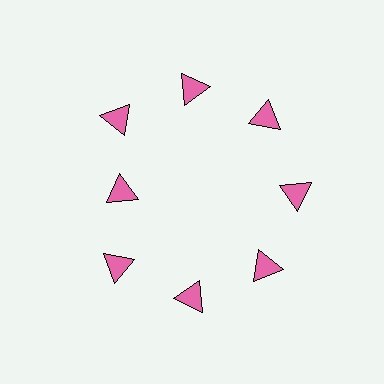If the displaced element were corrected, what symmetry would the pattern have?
It would have 8-fold rotational symmetry — the pattern would map onto itself every 45 degrees.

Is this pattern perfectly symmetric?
No. The 8 pink triangles are arranged in a ring, but one element near the 9 o'clock position is pulled inward toward the center, breaking the 8-fold rotational symmetry.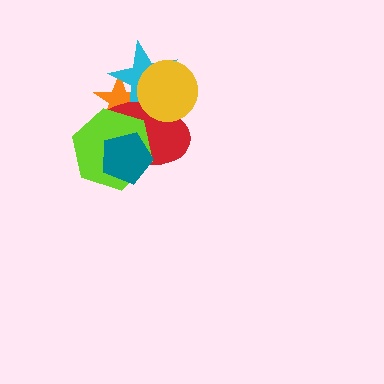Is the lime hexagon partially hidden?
Yes, it is partially covered by another shape.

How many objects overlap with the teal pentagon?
2 objects overlap with the teal pentagon.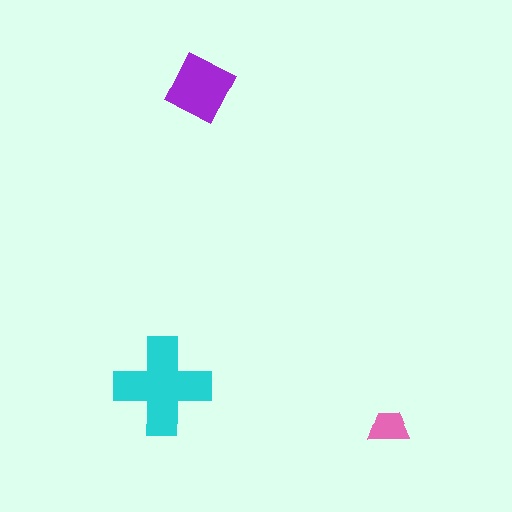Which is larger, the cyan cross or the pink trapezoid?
The cyan cross.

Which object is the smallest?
The pink trapezoid.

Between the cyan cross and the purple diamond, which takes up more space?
The cyan cross.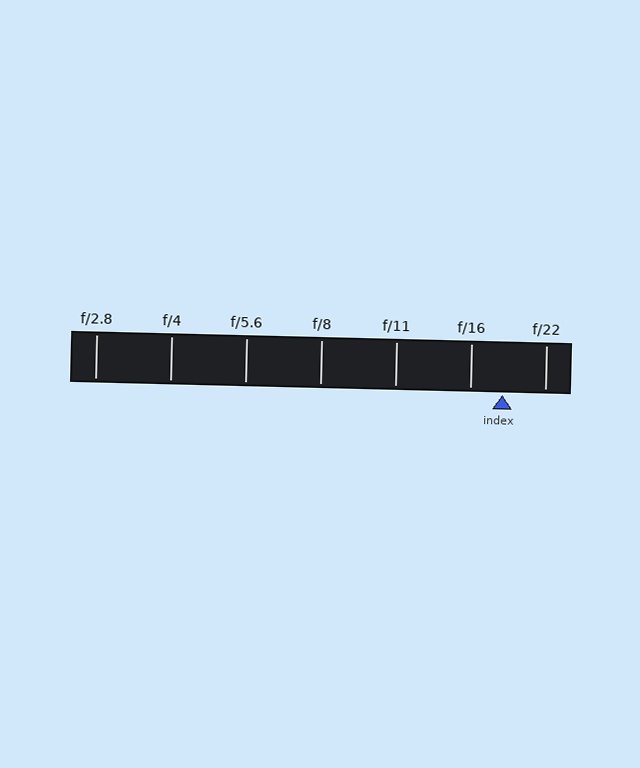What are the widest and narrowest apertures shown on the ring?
The widest aperture shown is f/2.8 and the narrowest is f/22.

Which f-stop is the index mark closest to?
The index mark is closest to f/16.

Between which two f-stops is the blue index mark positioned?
The index mark is between f/16 and f/22.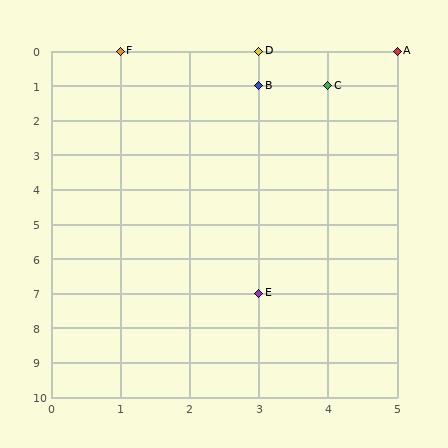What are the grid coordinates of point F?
Point F is at grid coordinates (1, 0).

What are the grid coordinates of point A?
Point A is at grid coordinates (5, 0).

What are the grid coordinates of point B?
Point B is at grid coordinates (3, 1).